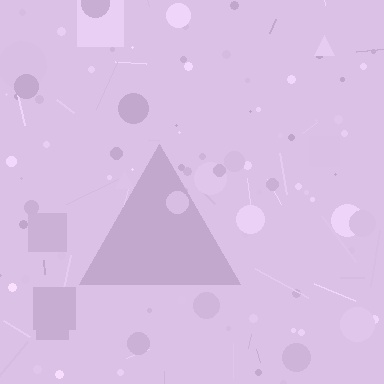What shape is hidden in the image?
A triangle is hidden in the image.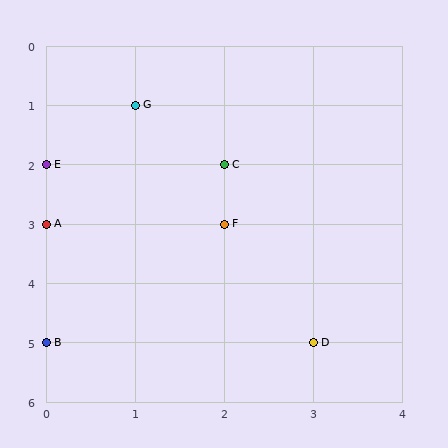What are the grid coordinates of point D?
Point D is at grid coordinates (3, 5).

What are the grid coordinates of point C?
Point C is at grid coordinates (2, 2).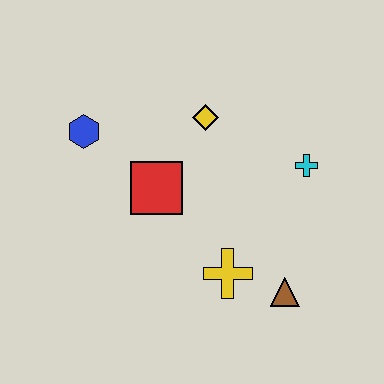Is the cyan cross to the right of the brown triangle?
Yes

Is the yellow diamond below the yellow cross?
No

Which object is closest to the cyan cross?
The yellow diamond is closest to the cyan cross.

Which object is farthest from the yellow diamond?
The brown triangle is farthest from the yellow diamond.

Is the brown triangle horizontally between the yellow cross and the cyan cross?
Yes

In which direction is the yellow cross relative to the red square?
The yellow cross is below the red square.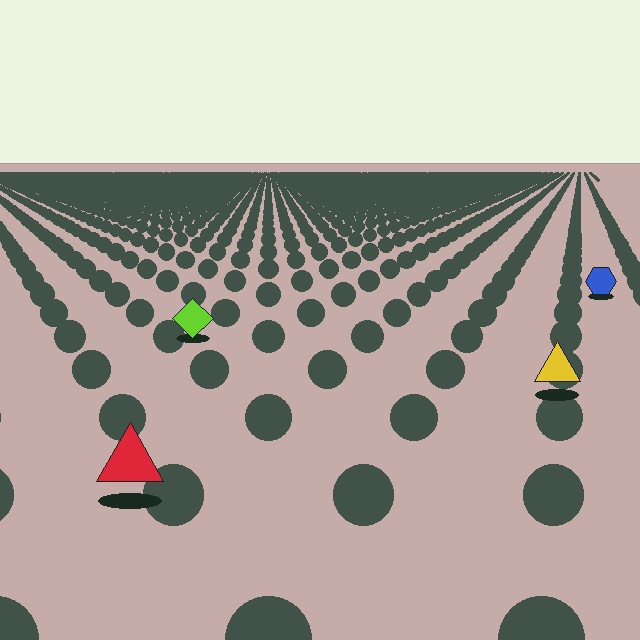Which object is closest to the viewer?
The red triangle is closest. The texture marks near it are larger and more spread out.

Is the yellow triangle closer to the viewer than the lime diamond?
Yes. The yellow triangle is closer — you can tell from the texture gradient: the ground texture is coarser near it.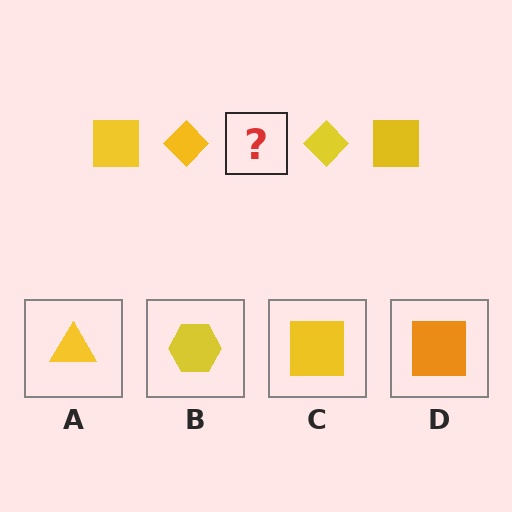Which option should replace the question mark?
Option C.